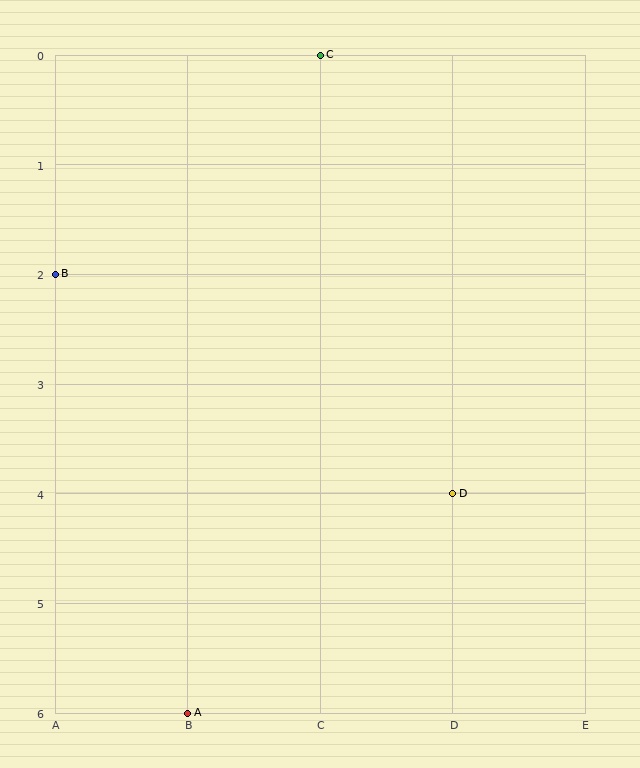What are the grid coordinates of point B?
Point B is at grid coordinates (A, 2).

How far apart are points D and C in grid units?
Points D and C are 1 column and 4 rows apart (about 4.1 grid units diagonally).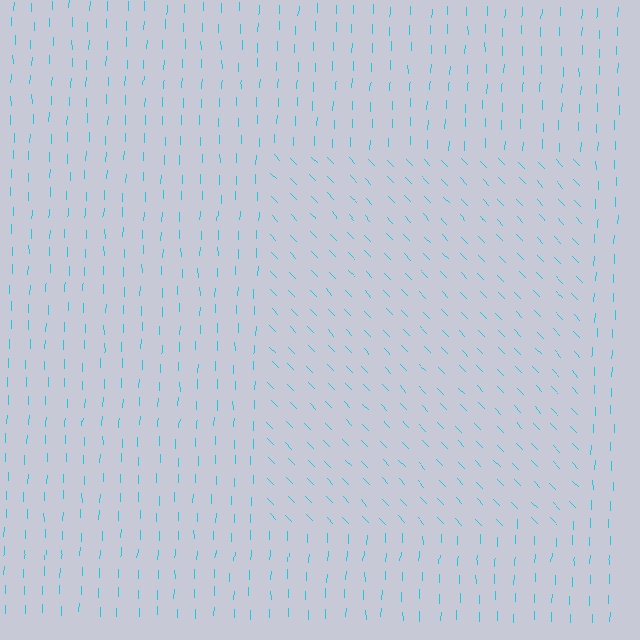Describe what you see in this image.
The image is filled with small cyan line segments. A rectangle region in the image has lines oriented differently from the surrounding lines, creating a visible texture boundary.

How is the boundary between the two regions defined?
The boundary is defined purely by a change in line orientation (approximately 45 degrees difference). All lines are the same color and thickness.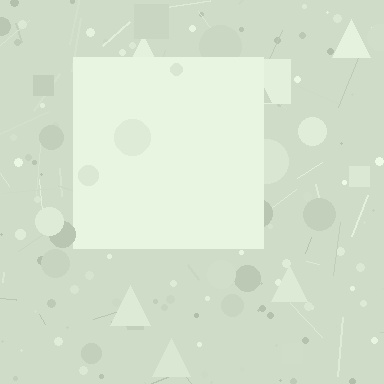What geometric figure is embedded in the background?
A square is embedded in the background.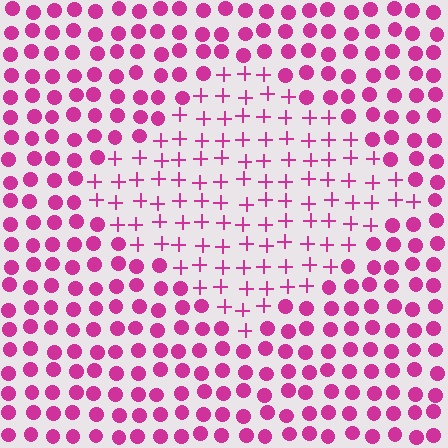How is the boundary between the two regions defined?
The boundary is defined by a change in element shape: plus signs inside vs. circles outside. All elements share the same color and spacing.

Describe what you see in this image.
The image is filled with small magenta elements arranged in a uniform grid. A diamond-shaped region contains plus signs, while the surrounding area contains circles. The boundary is defined purely by the change in element shape.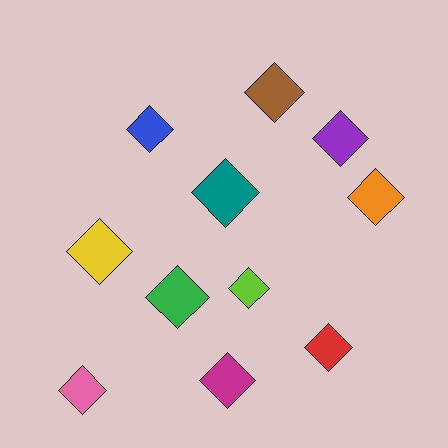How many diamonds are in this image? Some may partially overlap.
There are 11 diamonds.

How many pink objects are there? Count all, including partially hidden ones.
There is 1 pink object.